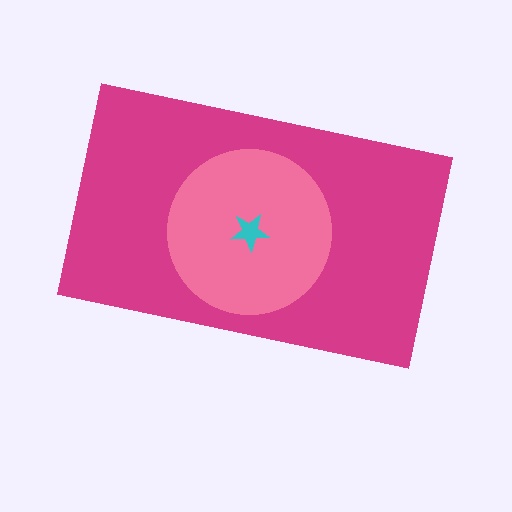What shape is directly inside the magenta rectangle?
The pink circle.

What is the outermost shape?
The magenta rectangle.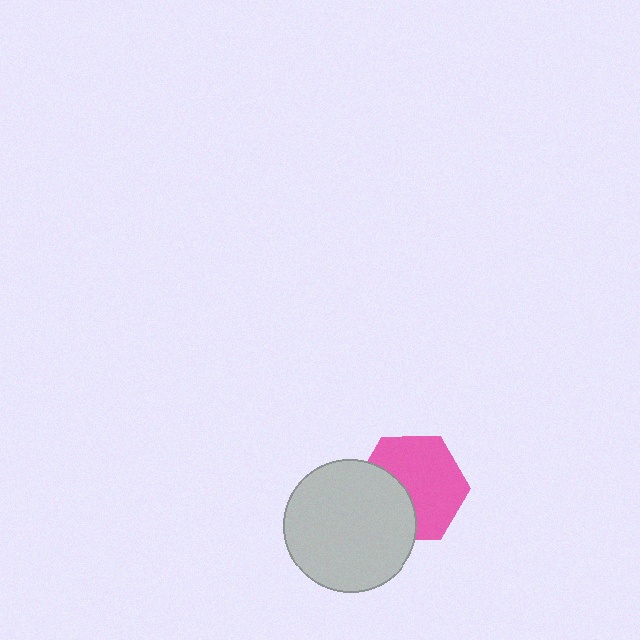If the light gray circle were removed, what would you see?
You would see the complete pink hexagon.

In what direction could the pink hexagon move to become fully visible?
The pink hexagon could move right. That would shift it out from behind the light gray circle entirely.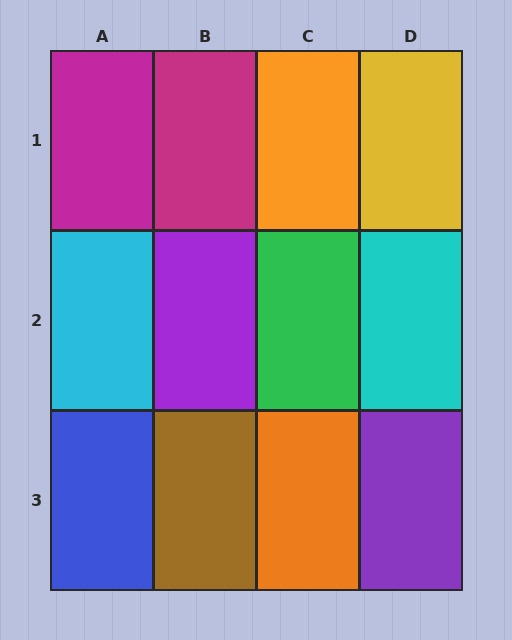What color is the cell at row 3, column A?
Blue.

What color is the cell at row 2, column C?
Green.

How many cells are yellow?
1 cell is yellow.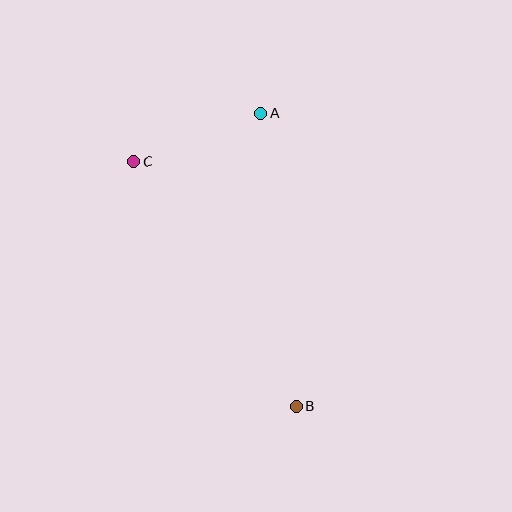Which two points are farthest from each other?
Points A and B are farthest from each other.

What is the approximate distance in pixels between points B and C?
The distance between B and C is approximately 294 pixels.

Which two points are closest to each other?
Points A and C are closest to each other.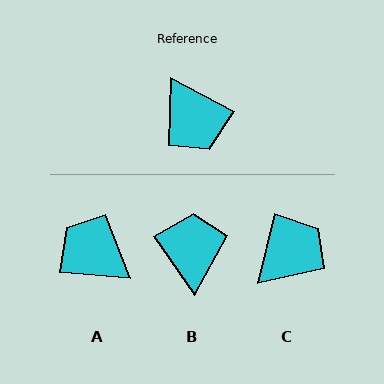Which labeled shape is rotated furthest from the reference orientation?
A, about 157 degrees away.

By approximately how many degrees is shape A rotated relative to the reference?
Approximately 157 degrees clockwise.